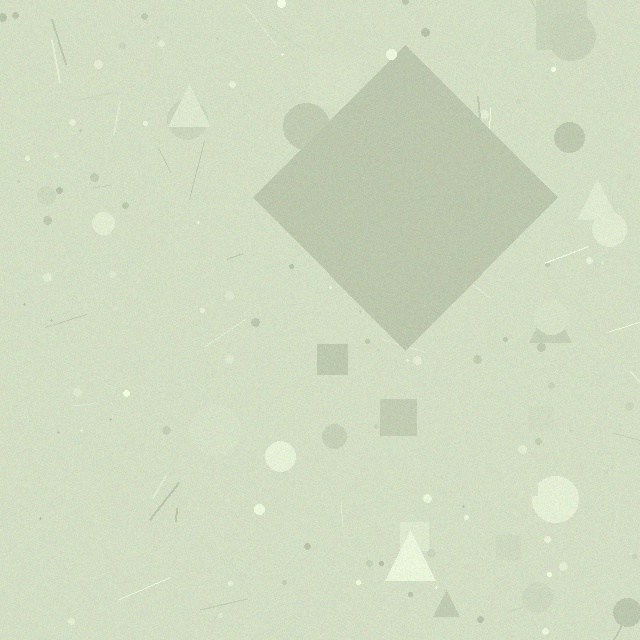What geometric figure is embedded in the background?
A diamond is embedded in the background.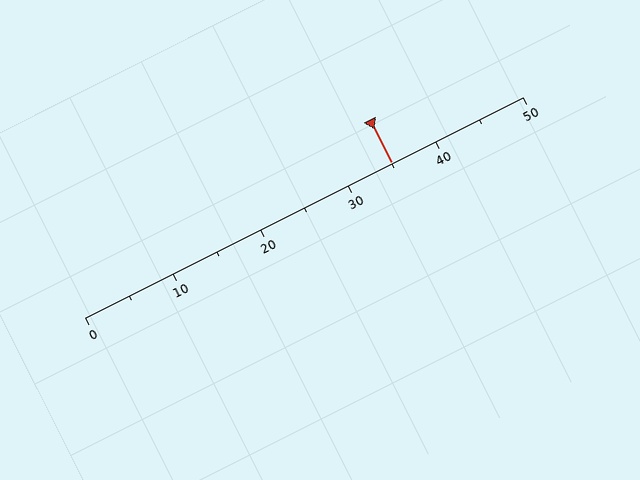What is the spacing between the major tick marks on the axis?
The major ticks are spaced 10 apart.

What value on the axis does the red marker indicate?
The marker indicates approximately 35.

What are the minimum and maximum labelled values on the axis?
The axis runs from 0 to 50.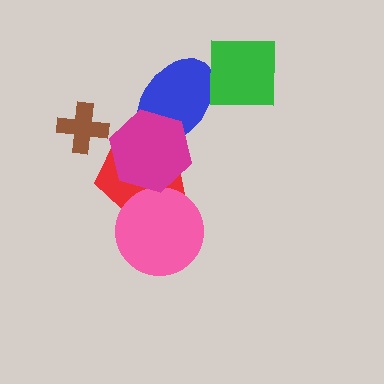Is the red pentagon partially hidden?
Yes, it is partially covered by another shape.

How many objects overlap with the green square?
0 objects overlap with the green square.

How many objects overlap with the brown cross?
0 objects overlap with the brown cross.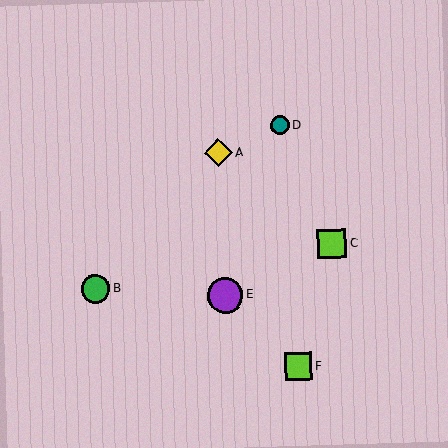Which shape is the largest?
The purple circle (labeled E) is the largest.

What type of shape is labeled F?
Shape F is a lime square.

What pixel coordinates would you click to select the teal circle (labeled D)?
Click at (280, 126) to select the teal circle D.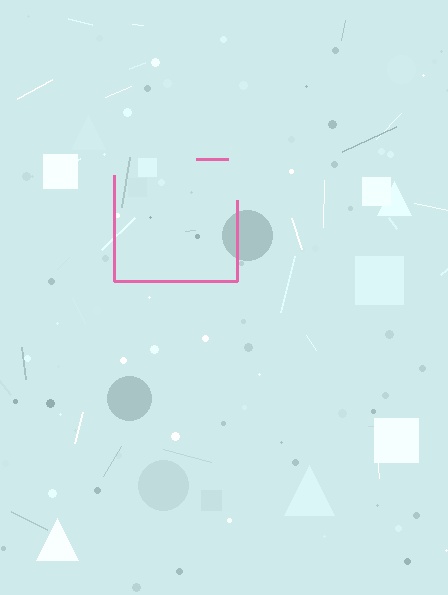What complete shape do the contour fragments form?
The contour fragments form a square.